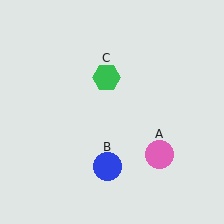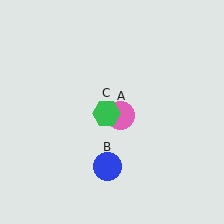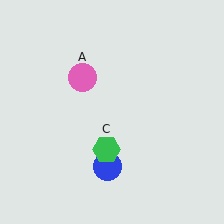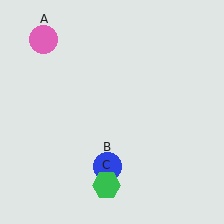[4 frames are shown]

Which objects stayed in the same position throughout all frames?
Blue circle (object B) remained stationary.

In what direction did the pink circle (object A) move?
The pink circle (object A) moved up and to the left.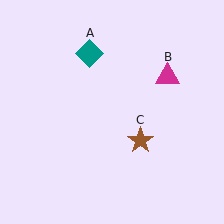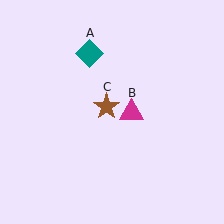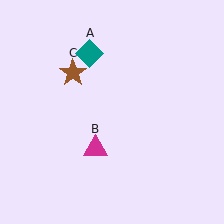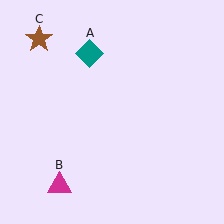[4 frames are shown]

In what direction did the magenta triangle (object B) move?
The magenta triangle (object B) moved down and to the left.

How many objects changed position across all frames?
2 objects changed position: magenta triangle (object B), brown star (object C).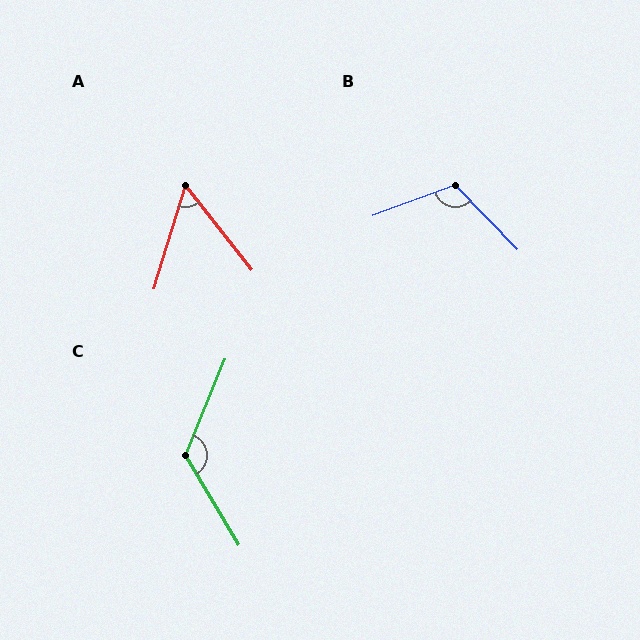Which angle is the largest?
C, at approximately 126 degrees.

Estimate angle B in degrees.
Approximately 114 degrees.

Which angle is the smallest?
A, at approximately 55 degrees.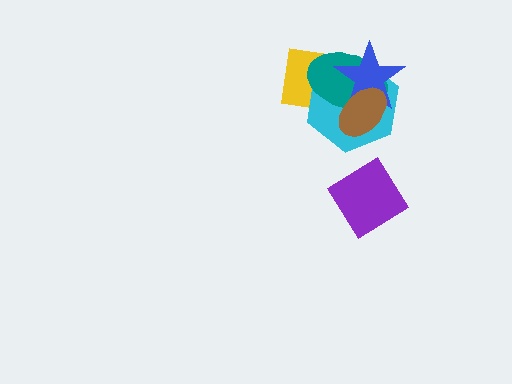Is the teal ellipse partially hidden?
Yes, it is partially covered by another shape.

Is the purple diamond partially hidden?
No, no other shape covers it.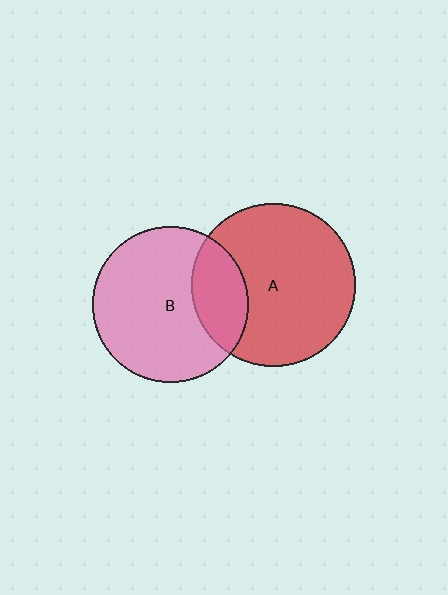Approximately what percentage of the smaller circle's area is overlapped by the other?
Approximately 25%.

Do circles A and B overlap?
Yes.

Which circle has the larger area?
Circle A (red).